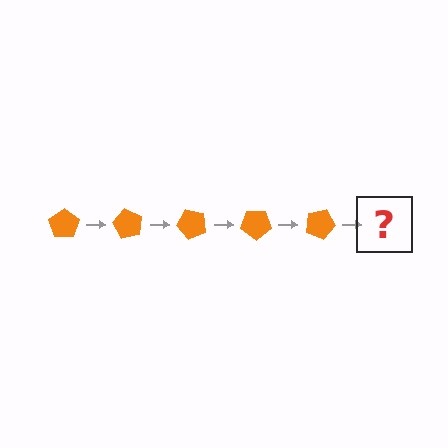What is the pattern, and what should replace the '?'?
The pattern is that the pentagon rotates 60 degrees each step. The '?' should be an orange pentagon rotated 300 degrees.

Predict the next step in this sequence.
The next step is an orange pentagon rotated 300 degrees.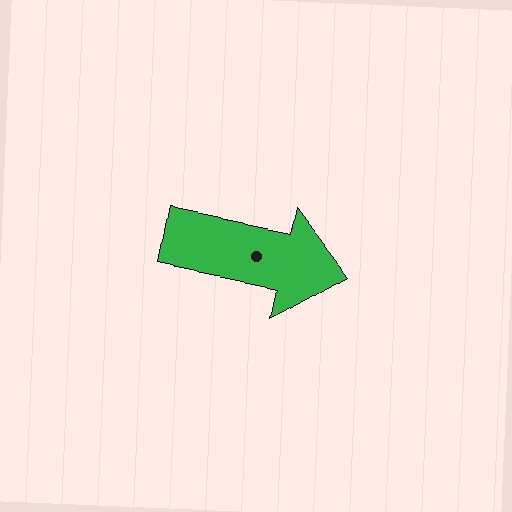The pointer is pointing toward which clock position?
Roughly 3 o'clock.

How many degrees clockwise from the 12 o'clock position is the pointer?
Approximately 101 degrees.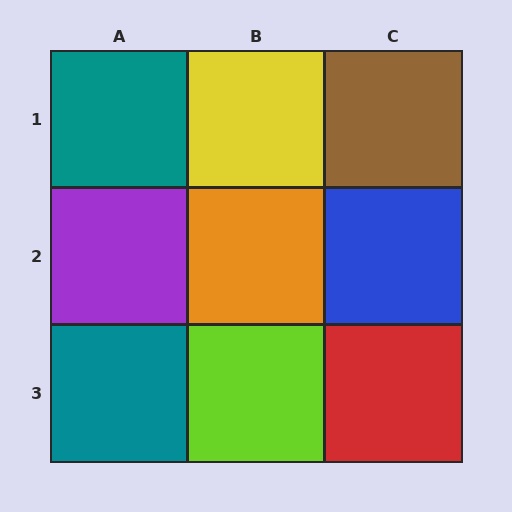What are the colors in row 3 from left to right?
Teal, lime, red.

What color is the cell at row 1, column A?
Teal.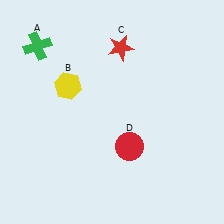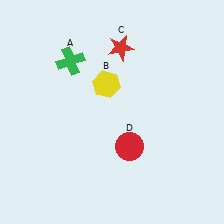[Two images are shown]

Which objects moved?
The objects that moved are: the green cross (A), the yellow hexagon (B).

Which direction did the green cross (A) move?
The green cross (A) moved right.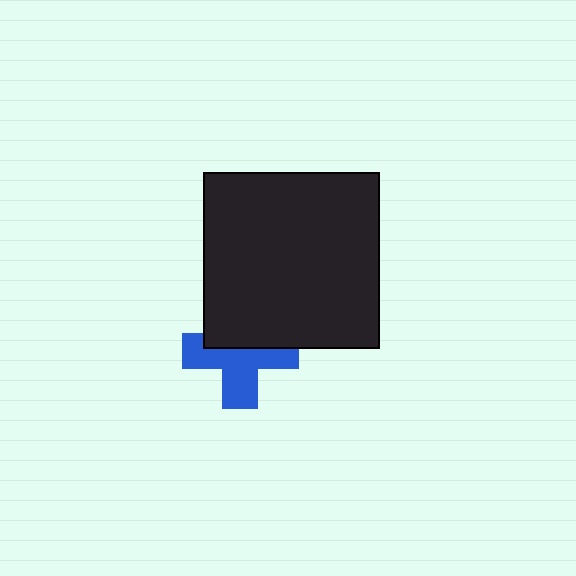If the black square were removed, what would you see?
You would see the complete blue cross.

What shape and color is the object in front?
The object in front is a black square.